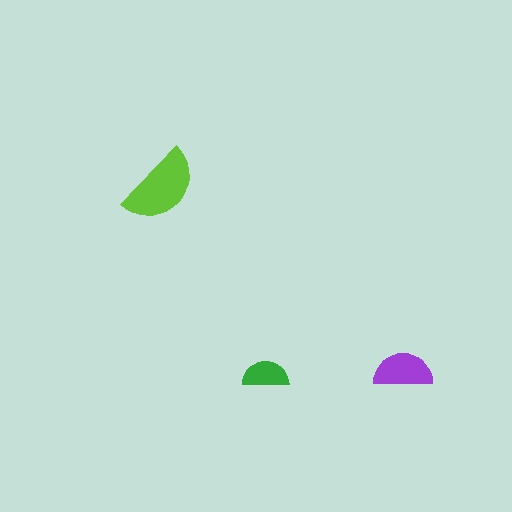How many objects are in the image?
There are 3 objects in the image.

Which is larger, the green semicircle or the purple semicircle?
The purple one.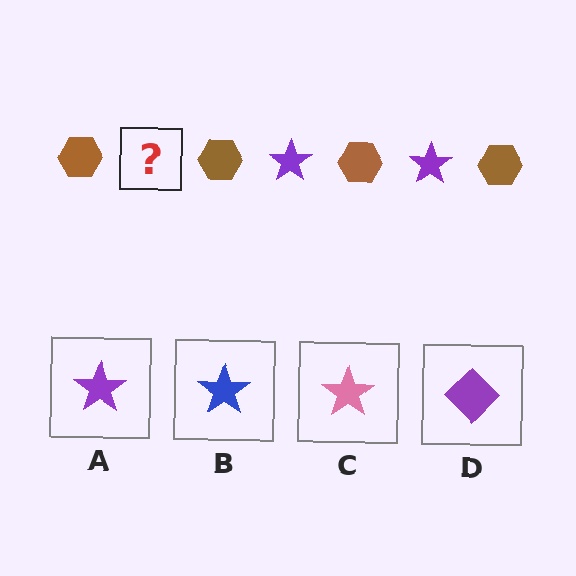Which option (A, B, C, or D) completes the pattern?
A.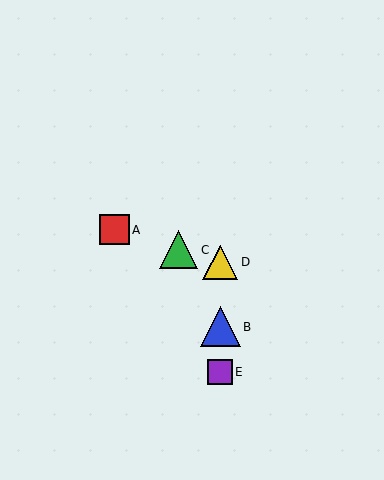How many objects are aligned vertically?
3 objects (B, D, E) are aligned vertically.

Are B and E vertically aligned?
Yes, both are at x≈220.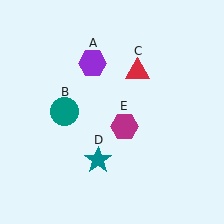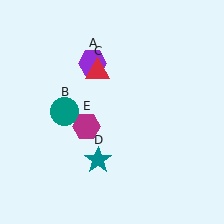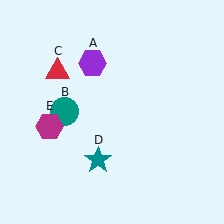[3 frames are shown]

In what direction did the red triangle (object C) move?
The red triangle (object C) moved left.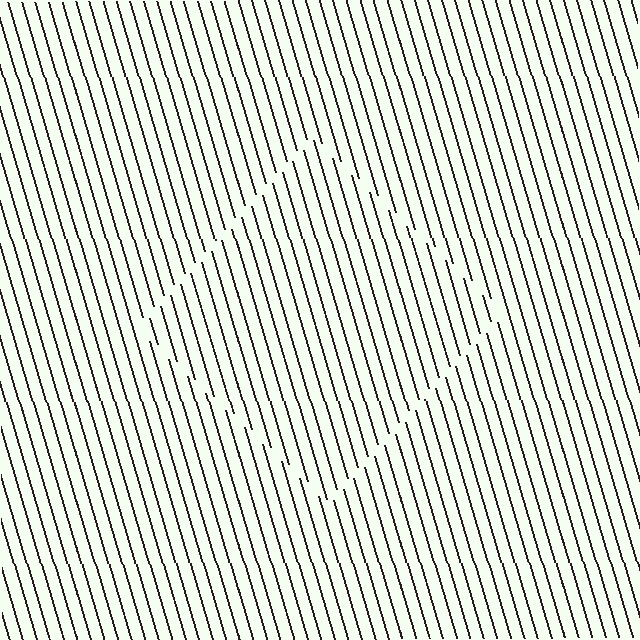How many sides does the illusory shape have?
4 sides — the line-ends trace a square.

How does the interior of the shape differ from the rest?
The interior of the shape contains the same grating, shifted by half a period — the contour is defined by the phase discontinuity where line-ends from the inner and outer gratings abut.